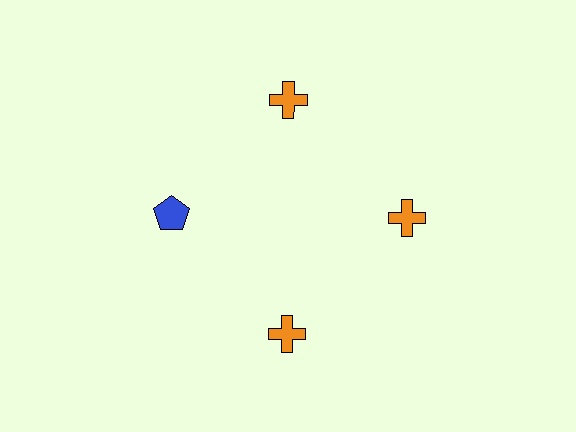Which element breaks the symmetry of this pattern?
The blue pentagon at roughly the 9 o'clock position breaks the symmetry. All other shapes are orange crosses.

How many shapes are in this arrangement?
There are 4 shapes arranged in a ring pattern.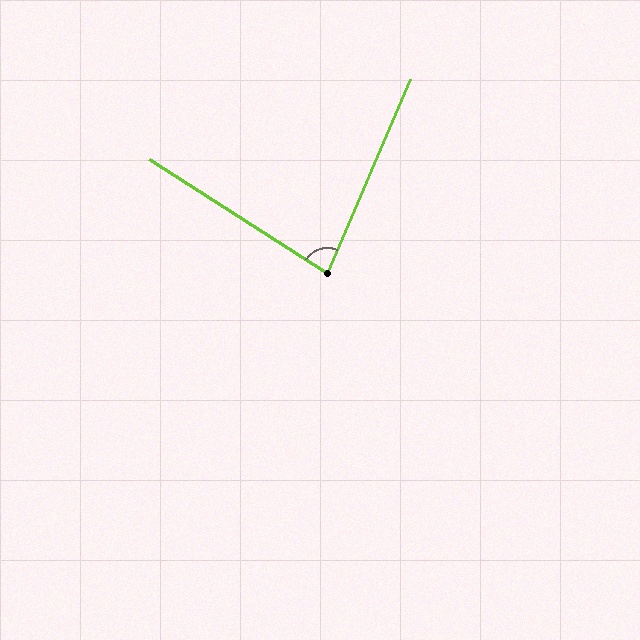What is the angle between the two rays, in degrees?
Approximately 81 degrees.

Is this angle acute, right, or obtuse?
It is acute.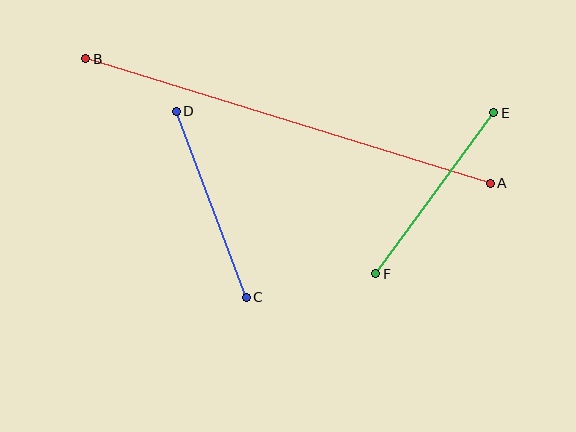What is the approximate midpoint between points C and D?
The midpoint is at approximately (211, 204) pixels.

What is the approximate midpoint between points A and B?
The midpoint is at approximately (288, 121) pixels.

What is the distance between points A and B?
The distance is approximately 423 pixels.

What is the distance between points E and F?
The distance is approximately 200 pixels.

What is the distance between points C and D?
The distance is approximately 198 pixels.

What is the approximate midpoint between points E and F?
The midpoint is at approximately (435, 193) pixels.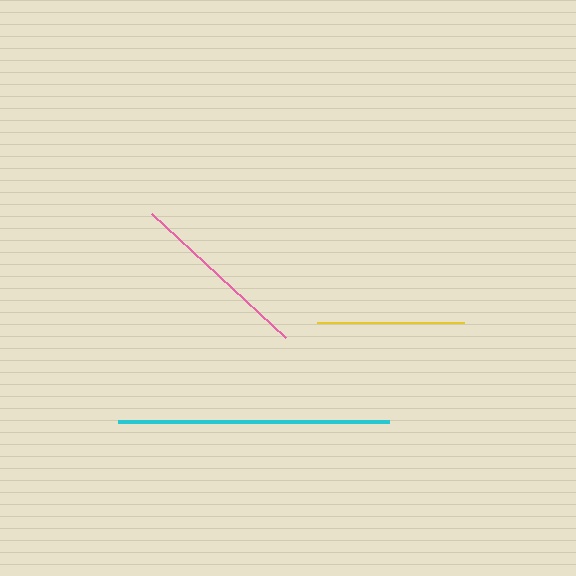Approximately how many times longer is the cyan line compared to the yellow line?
The cyan line is approximately 1.8 times the length of the yellow line.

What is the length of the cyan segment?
The cyan segment is approximately 270 pixels long.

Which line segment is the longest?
The cyan line is the longest at approximately 270 pixels.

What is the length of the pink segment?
The pink segment is approximately 182 pixels long.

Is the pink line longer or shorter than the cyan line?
The cyan line is longer than the pink line.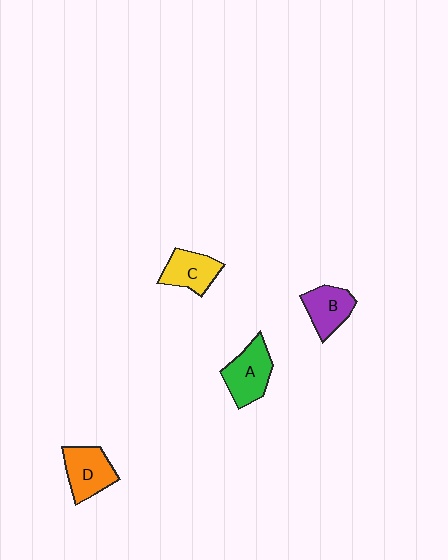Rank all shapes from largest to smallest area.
From largest to smallest: A (green), D (orange), C (yellow), B (purple).